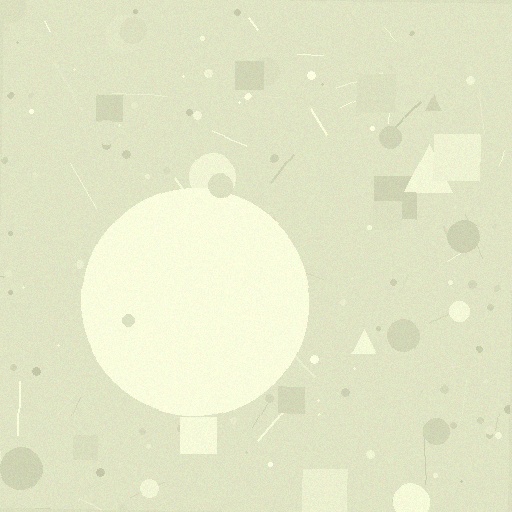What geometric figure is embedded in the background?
A circle is embedded in the background.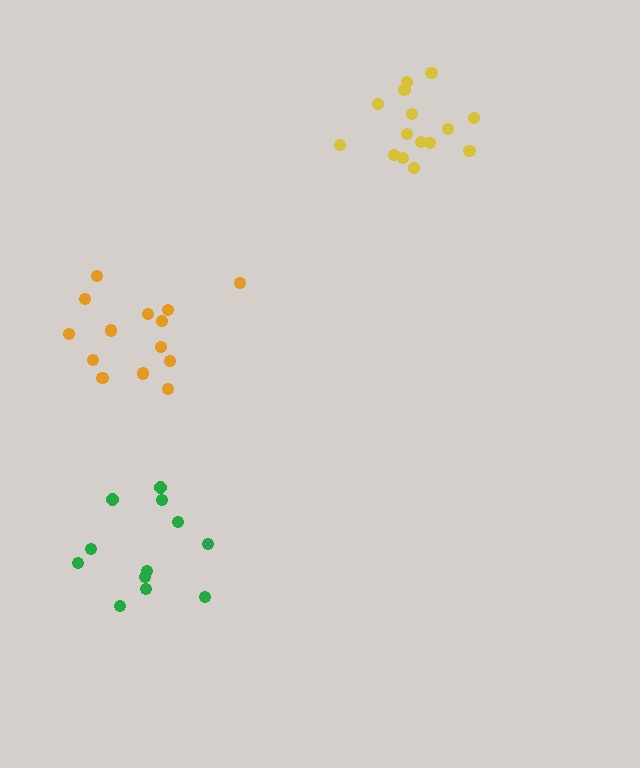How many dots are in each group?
Group 1: 12 dots, Group 2: 14 dots, Group 3: 15 dots (41 total).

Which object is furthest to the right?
The yellow cluster is rightmost.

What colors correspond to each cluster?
The clusters are colored: green, orange, yellow.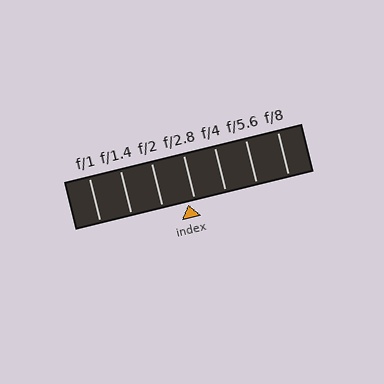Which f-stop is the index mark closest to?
The index mark is closest to f/2.8.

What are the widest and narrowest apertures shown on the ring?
The widest aperture shown is f/1 and the narrowest is f/8.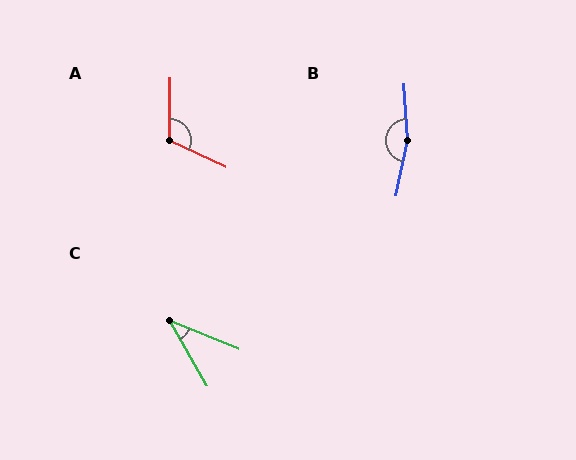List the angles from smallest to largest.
C (38°), A (114°), B (165°).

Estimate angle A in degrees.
Approximately 114 degrees.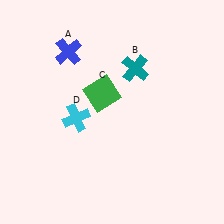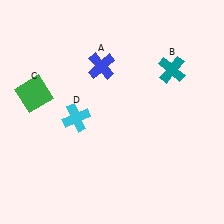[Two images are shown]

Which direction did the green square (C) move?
The green square (C) moved left.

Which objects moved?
The objects that moved are: the blue cross (A), the teal cross (B), the green square (C).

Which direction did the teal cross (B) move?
The teal cross (B) moved right.